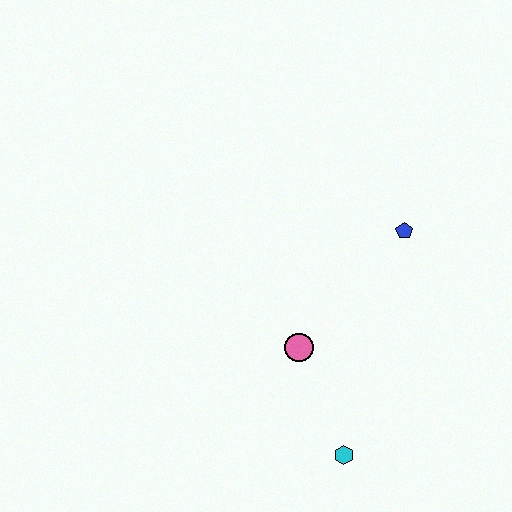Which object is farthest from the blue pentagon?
The cyan hexagon is farthest from the blue pentagon.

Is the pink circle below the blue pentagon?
Yes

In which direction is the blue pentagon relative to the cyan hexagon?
The blue pentagon is above the cyan hexagon.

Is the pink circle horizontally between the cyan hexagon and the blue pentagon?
No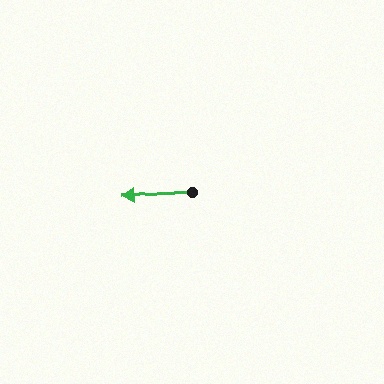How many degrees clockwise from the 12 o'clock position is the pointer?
Approximately 266 degrees.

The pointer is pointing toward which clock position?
Roughly 9 o'clock.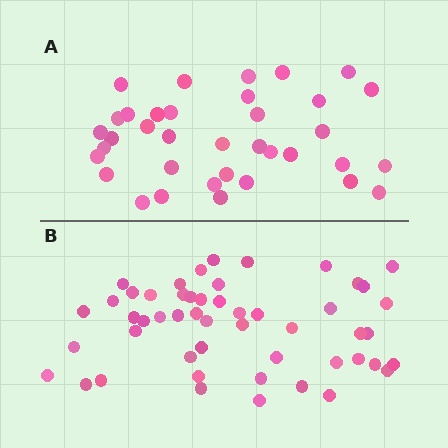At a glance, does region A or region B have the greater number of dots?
Region B (the bottom region) has more dots.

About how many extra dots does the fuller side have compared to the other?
Region B has approximately 15 more dots than region A.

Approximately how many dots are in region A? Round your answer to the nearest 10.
About 40 dots. (The exact count is 36, which rounds to 40.)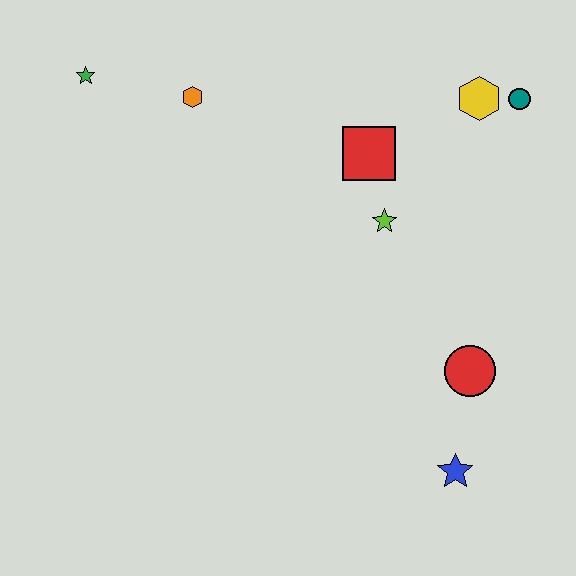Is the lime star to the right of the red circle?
No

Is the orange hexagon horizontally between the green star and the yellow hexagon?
Yes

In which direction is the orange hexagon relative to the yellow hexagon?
The orange hexagon is to the left of the yellow hexagon.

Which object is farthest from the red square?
The blue star is farthest from the red square.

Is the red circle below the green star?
Yes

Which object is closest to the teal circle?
The yellow hexagon is closest to the teal circle.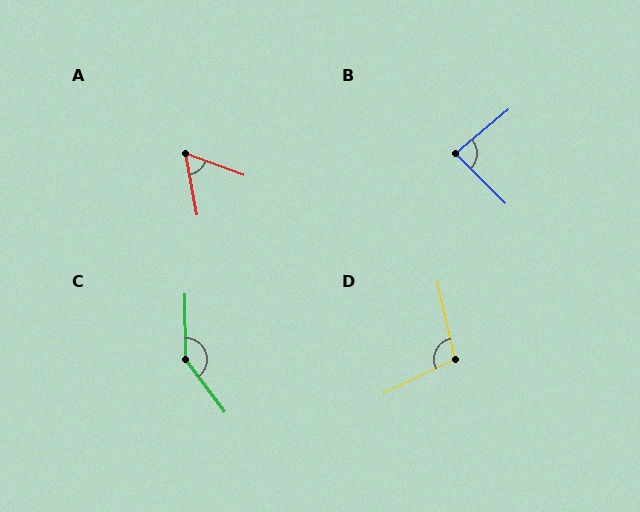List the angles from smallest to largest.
A (59°), B (85°), D (102°), C (144°).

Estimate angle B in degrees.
Approximately 85 degrees.